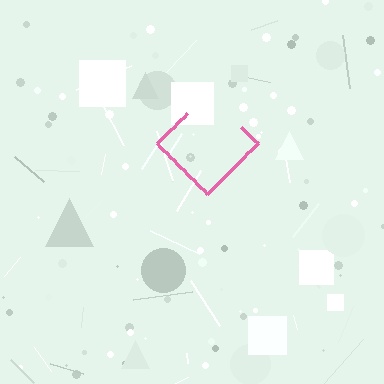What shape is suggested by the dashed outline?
The dashed outline suggests a diamond.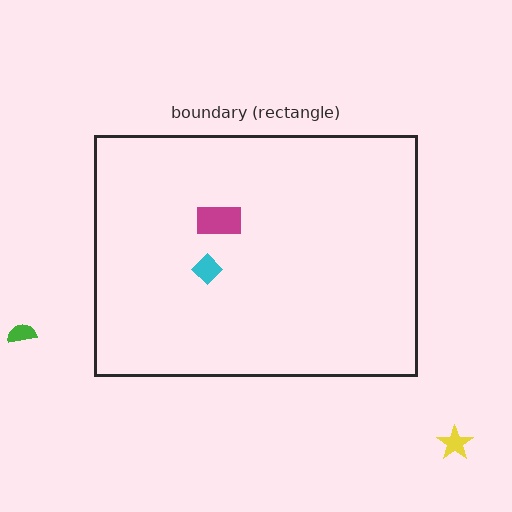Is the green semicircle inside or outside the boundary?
Outside.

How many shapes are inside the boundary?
2 inside, 2 outside.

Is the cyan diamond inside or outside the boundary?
Inside.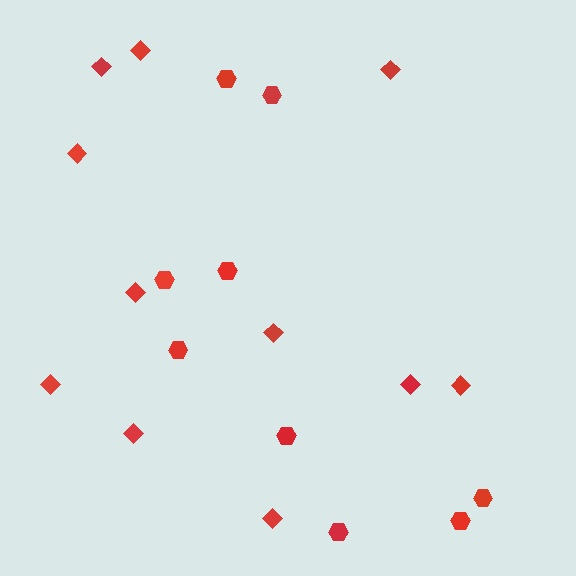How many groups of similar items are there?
There are 2 groups: one group of diamonds (11) and one group of hexagons (9).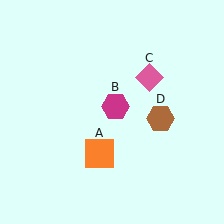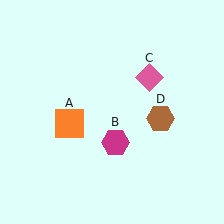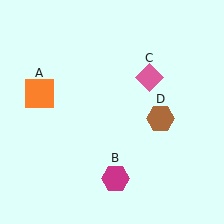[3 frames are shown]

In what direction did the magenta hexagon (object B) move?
The magenta hexagon (object B) moved down.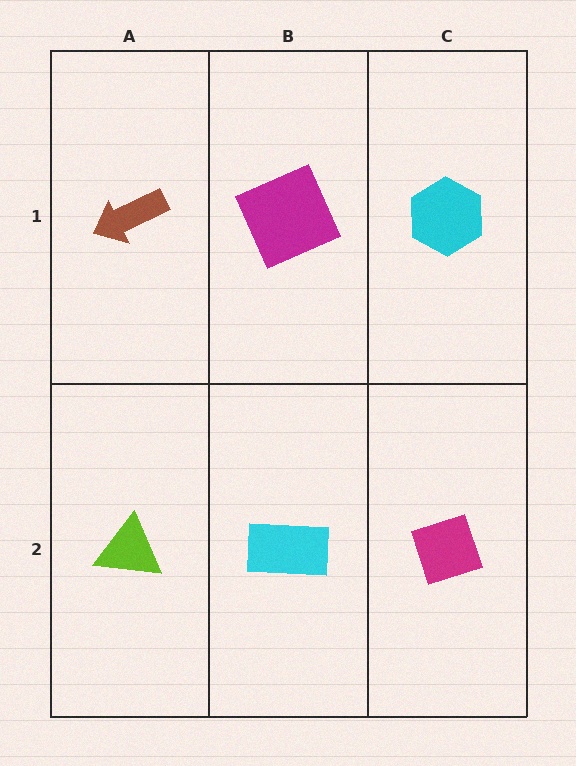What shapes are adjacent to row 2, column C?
A cyan hexagon (row 1, column C), a cyan rectangle (row 2, column B).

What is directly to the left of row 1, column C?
A magenta square.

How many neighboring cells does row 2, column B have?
3.